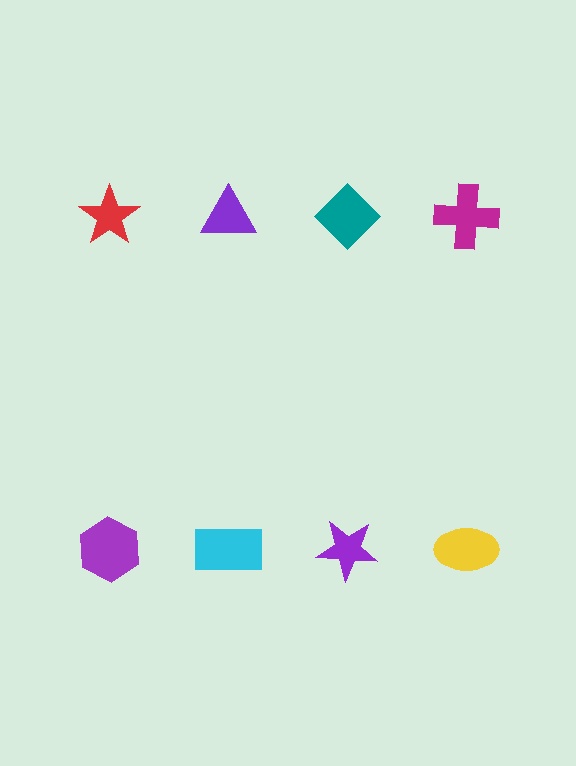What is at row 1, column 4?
A magenta cross.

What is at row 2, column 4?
A yellow ellipse.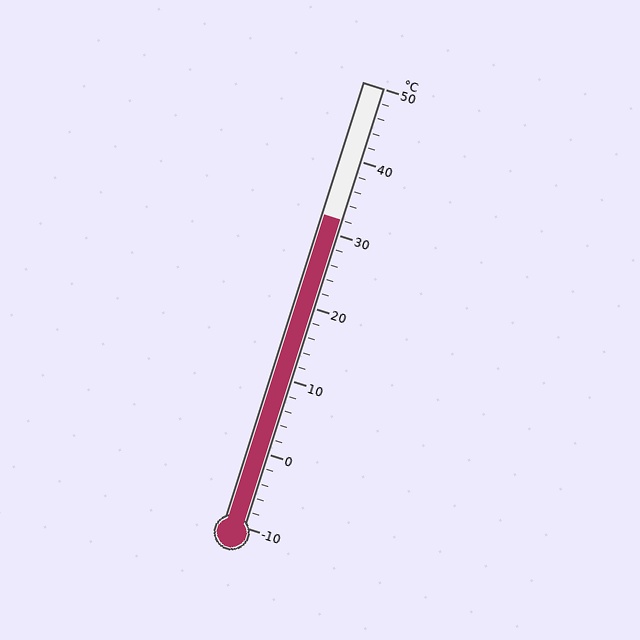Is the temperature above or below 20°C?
The temperature is above 20°C.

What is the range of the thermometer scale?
The thermometer scale ranges from -10°C to 50°C.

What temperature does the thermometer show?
The thermometer shows approximately 32°C.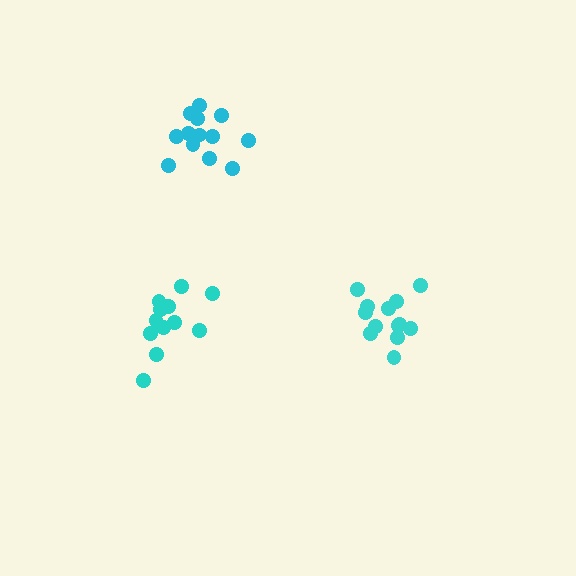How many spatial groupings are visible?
There are 3 spatial groupings.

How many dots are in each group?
Group 1: 13 dots, Group 2: 13 dots, Group 3: 12 dots (38 total).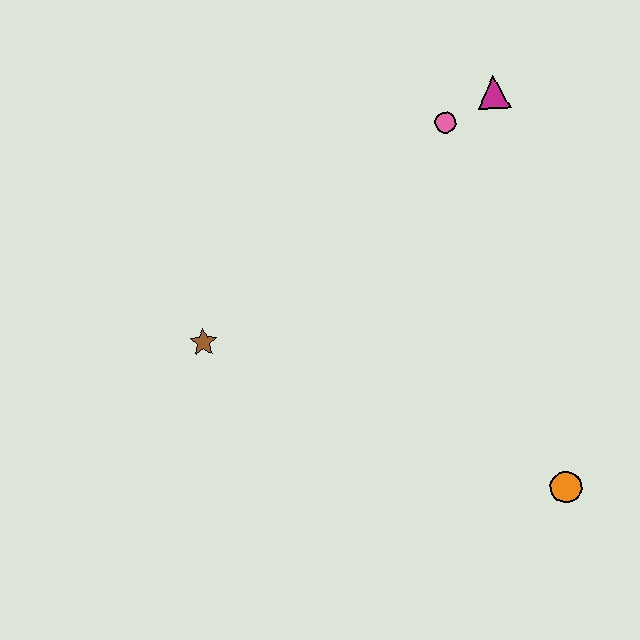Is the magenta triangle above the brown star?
Yes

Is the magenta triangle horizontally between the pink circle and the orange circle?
Yes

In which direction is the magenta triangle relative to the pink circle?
The magenta triangle is to the right of the pink circle.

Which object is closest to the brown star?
The pink circle is closest to the brown star.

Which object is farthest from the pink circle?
The orange circle is farthest from the pink circle.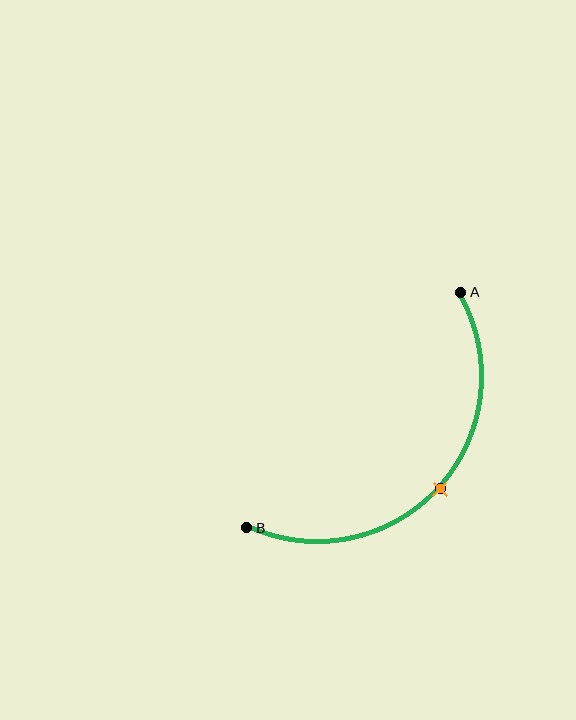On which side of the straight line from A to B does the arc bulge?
The arc bulges below and to the right of the straight line connecting A and B.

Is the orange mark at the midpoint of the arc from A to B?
Yes. The orange mark lies on the arc at equal arc-length from both A and B — it is the arc midpoint.